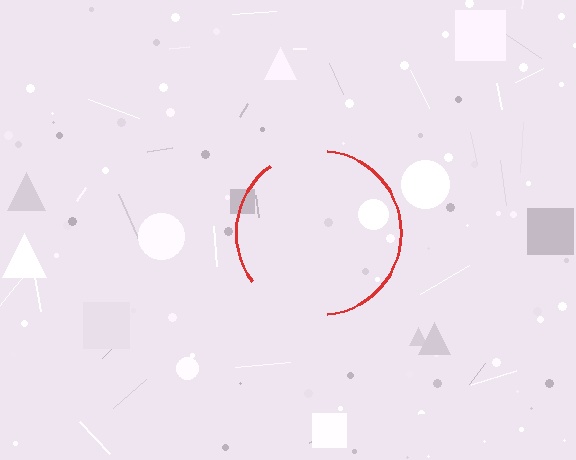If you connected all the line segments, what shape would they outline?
They would outline a circle.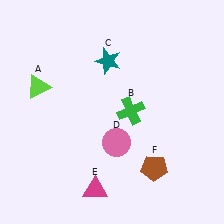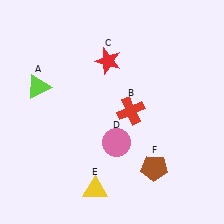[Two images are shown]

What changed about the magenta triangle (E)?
In Image 1, E is magenta. In Image 2, it changed to yellow.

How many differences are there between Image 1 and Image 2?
There are 3 differences between the two images.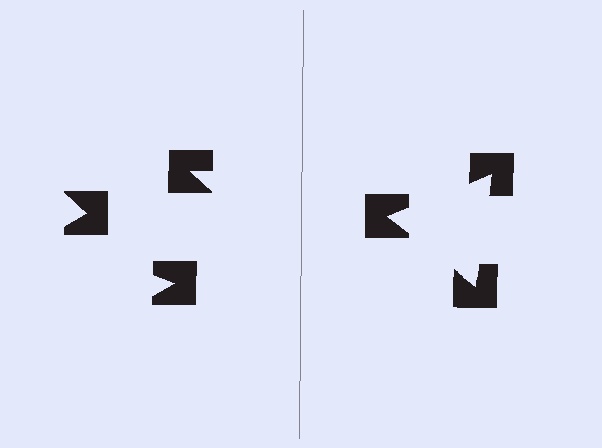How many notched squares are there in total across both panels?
6 — 3 on each side.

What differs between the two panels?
The notched squares are positioned identically on both sides; only the wedge orientations differ. On the right they align to a triangle; on the left they are misaligned.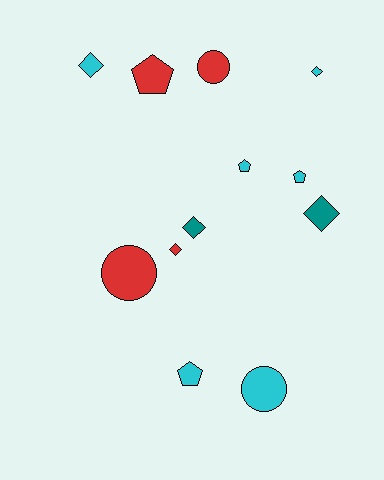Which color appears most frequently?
Cyan, with 6 objects.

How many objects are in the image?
There are 12 objects.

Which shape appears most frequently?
Diamond, with 5 objects.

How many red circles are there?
There are 2 red circles.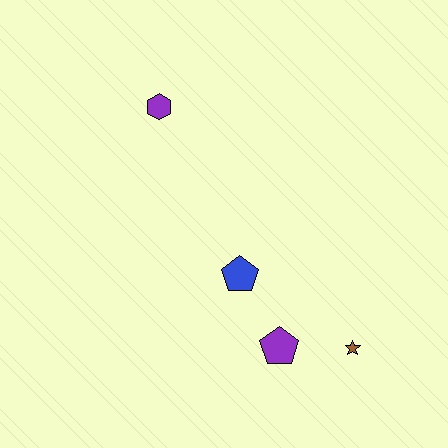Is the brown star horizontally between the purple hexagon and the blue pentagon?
No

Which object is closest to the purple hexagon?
The blue pentagon is closest to the purple hexagon.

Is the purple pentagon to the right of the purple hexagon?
Yes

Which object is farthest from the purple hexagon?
The brown star is farthest from the purple hexagon.